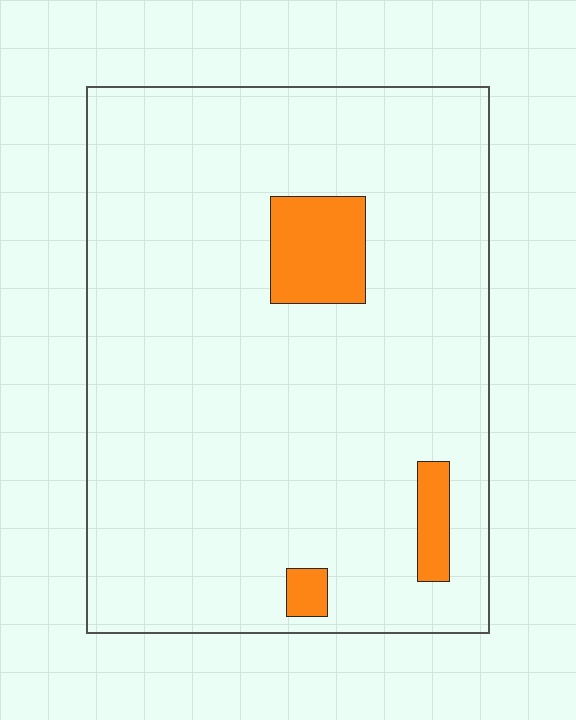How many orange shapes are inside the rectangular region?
3.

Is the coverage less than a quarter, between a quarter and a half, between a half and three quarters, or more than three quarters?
Less than a quarter.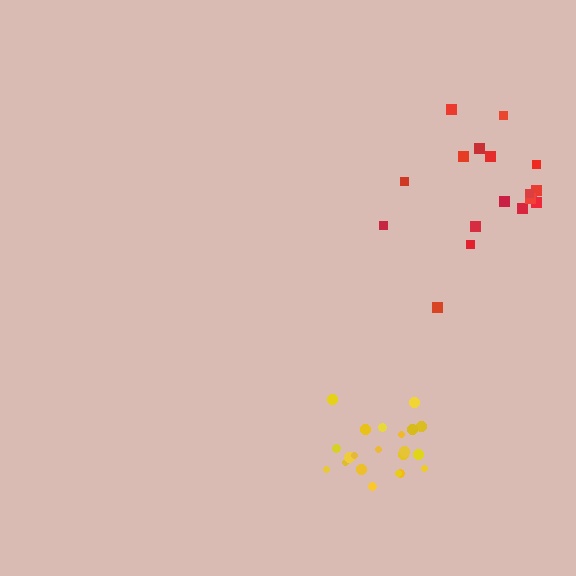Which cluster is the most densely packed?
Yellow.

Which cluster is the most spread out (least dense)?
Red.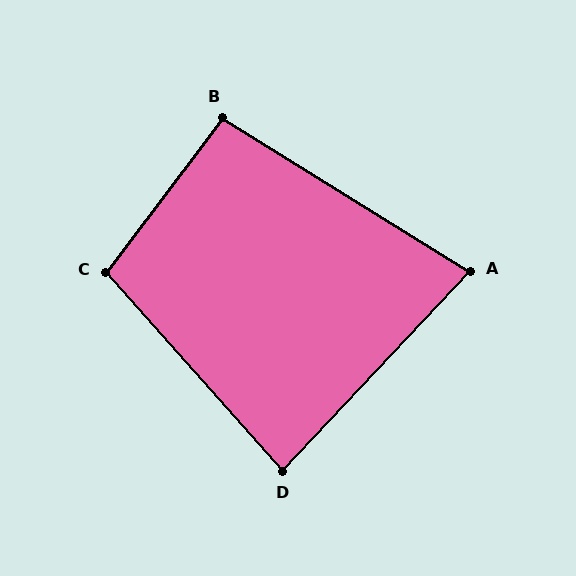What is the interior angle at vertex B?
Approximately 95 degrees (obtuse).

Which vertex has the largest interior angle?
C, at approximately 101 degrees.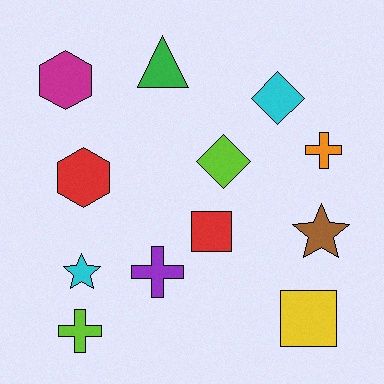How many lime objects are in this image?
There are 2 lime objects.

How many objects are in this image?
There are 12 objects.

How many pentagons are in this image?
There are no pentagons.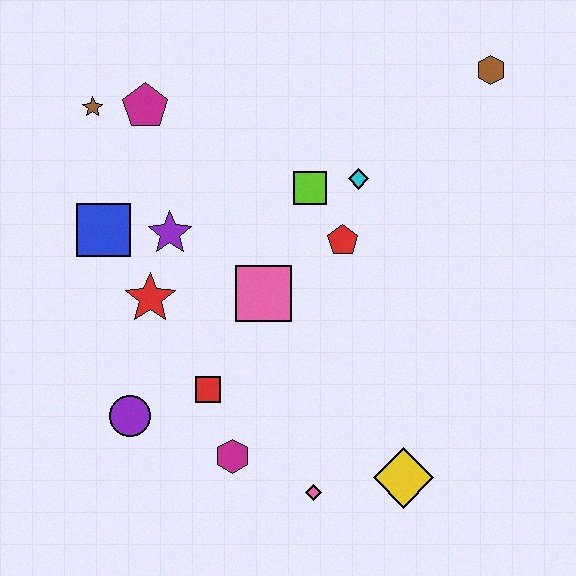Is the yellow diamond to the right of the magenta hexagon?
Yes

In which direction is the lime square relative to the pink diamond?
The lime square is above the pink diamond.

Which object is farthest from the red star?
The brown hexagon is farthest from the red star.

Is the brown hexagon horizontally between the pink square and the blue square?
No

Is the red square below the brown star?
Yes